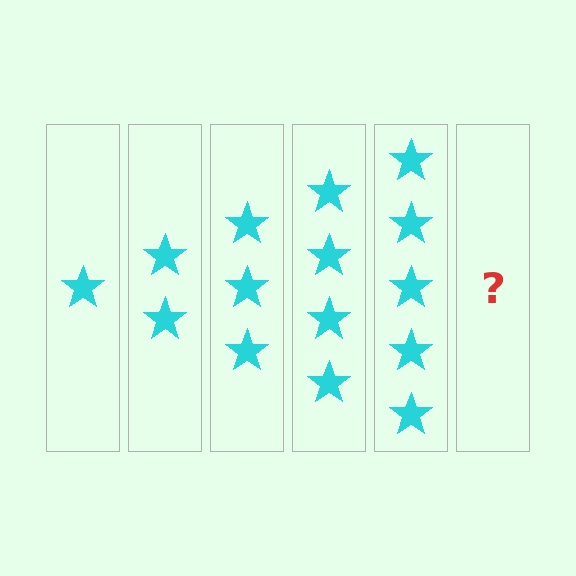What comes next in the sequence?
The next element should be 6 stars.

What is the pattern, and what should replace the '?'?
The pattern is that each step adds one more star. The '?' should be 6 stars.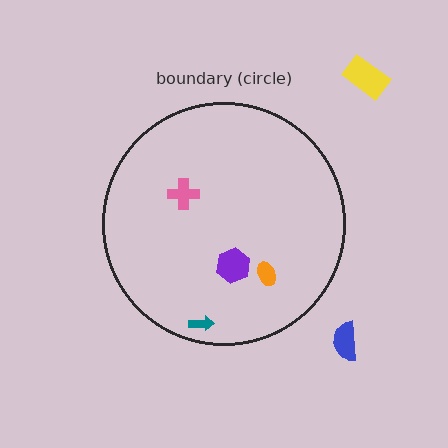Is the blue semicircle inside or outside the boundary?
Outside.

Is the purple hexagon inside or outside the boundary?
Inside.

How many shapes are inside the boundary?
4 inside, 2 outside.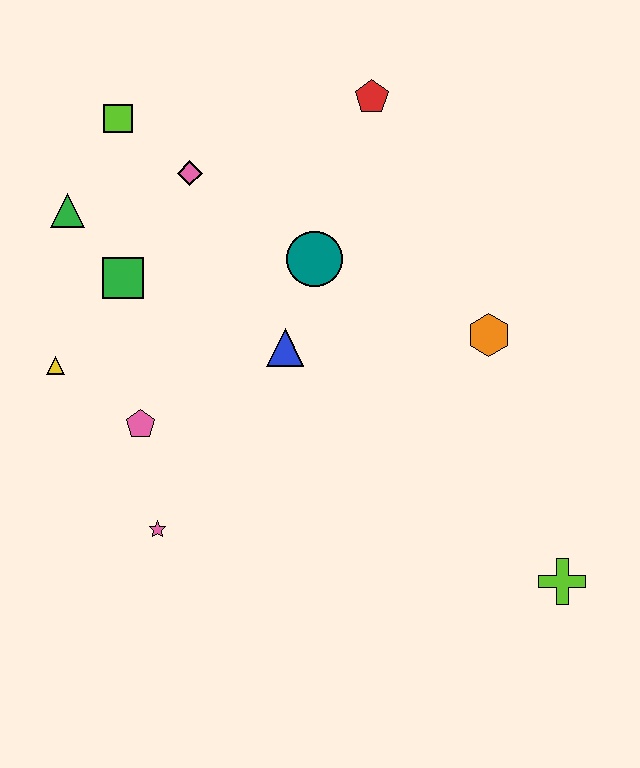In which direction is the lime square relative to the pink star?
The lime square is above the pink star.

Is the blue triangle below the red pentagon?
Yes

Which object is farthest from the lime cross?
The lime square is farthest from the lime cross.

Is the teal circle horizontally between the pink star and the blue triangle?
No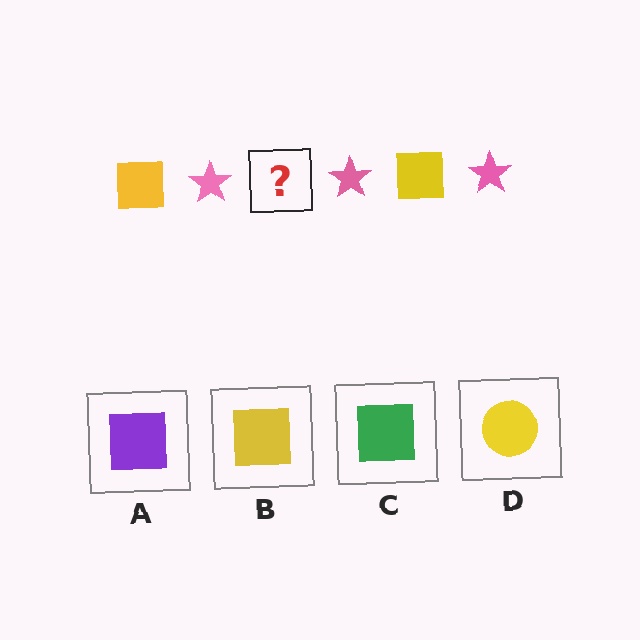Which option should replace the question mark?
Option B.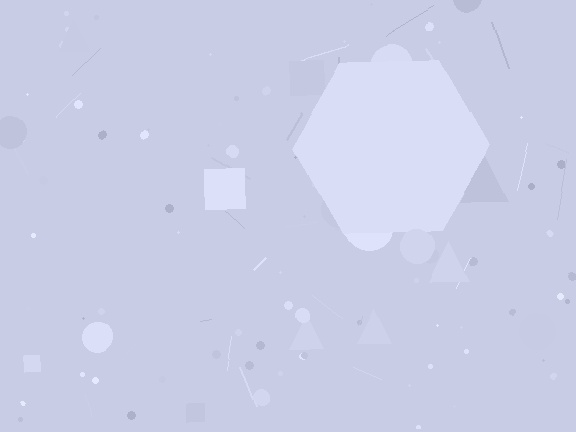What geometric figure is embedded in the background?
A hexagon is embedded in the background.